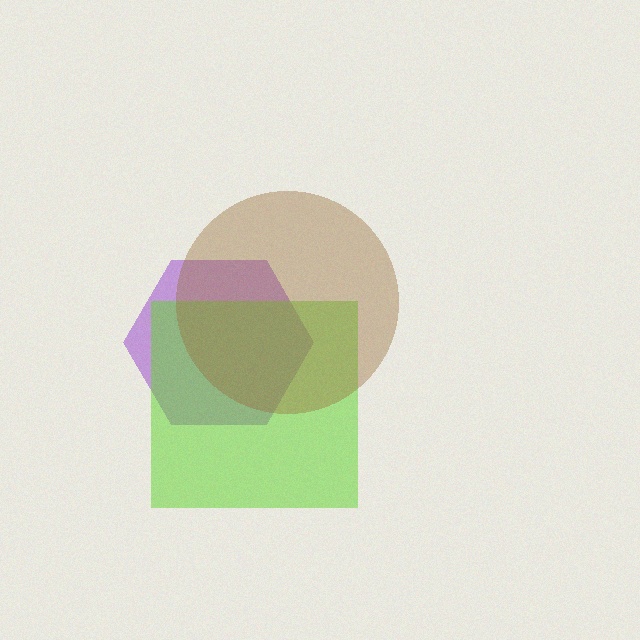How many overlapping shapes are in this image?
There are 3 overlapping shapes in the image.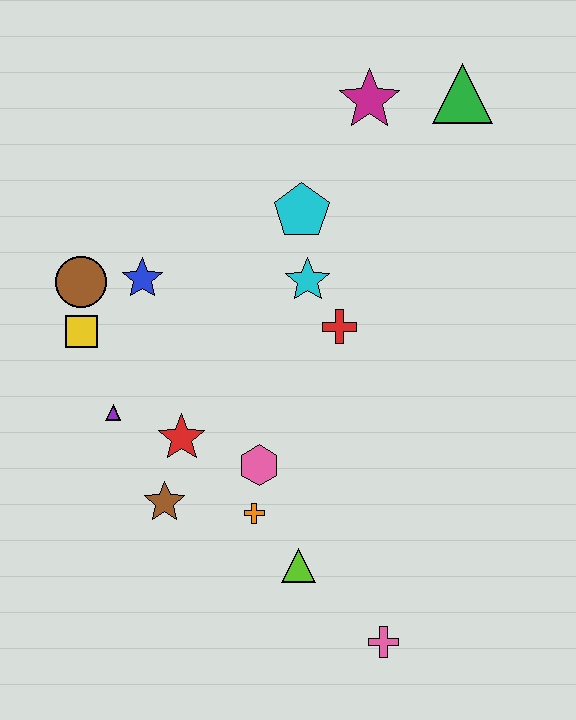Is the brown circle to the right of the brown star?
No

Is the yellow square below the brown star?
No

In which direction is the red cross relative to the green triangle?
The red cross is below the green triangle.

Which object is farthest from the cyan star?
The pink cross is farthest from the cyan star.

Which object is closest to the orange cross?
The pink hexagon is closest to the orange cross.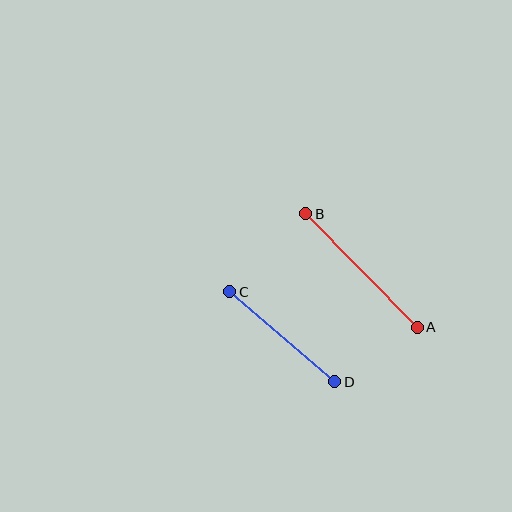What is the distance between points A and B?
The distance is approximately 159 pixels.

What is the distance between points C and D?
The distance is approximately 138 pixels.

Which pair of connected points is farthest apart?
Points A and B are farthest apart.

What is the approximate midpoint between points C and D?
The midpoint is at approximately (282, 337) pixels.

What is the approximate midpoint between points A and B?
The midpoint is at approximately (361, 270) pixels.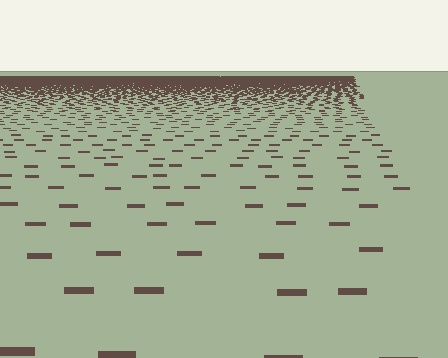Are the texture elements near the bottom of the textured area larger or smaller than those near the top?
Larger. Near the bottom, elements are closer to the viewer and appear at a bigger on-screen size.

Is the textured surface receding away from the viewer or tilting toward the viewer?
The surface is receding away from the viewer. Texture elements get smaller and denser toward the top.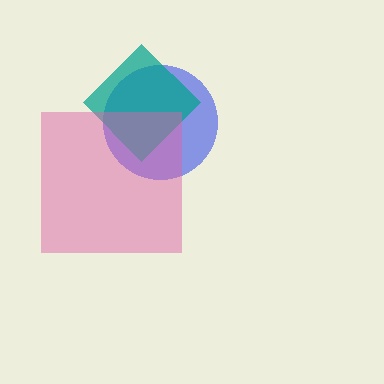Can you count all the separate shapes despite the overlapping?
Yes, there are 3 separate shapes.